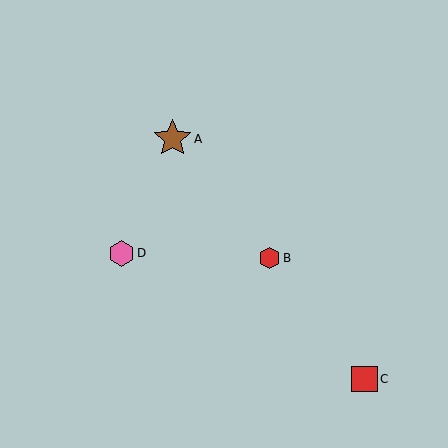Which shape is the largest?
The brown star (labeled A) is the largest.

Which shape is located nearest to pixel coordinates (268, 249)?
The red hexagon (labeled B) at (269, 258) is nearest to that location.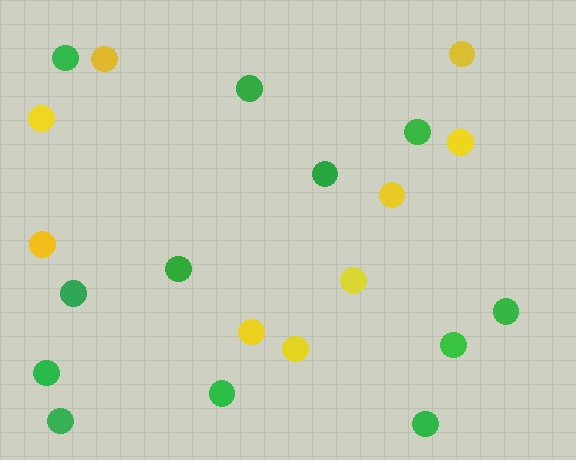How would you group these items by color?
There are 2 groups: one group of yellow circles (9) and one group of green circles (12).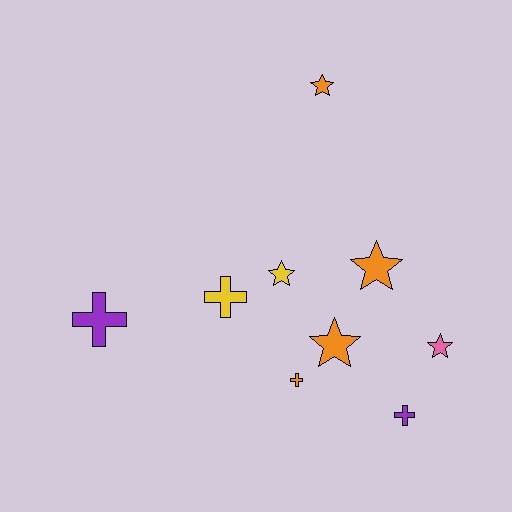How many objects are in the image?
There are 9 objects.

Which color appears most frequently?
Orange, with 4 objects.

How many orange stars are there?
There are 3 orange stars.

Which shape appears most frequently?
Star, with 5 objects.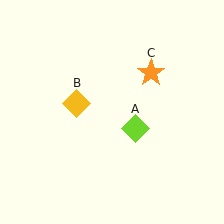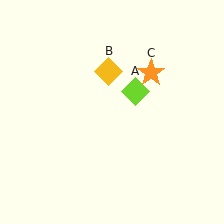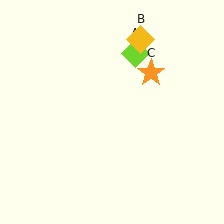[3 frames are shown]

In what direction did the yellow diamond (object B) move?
The yellow diamond (object B) moved up and to the right.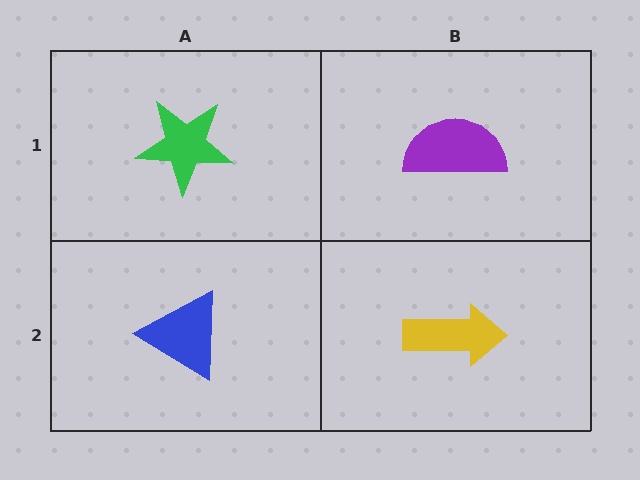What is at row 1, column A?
A green star.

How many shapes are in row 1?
2 shapes.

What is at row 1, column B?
A purple semicircle.